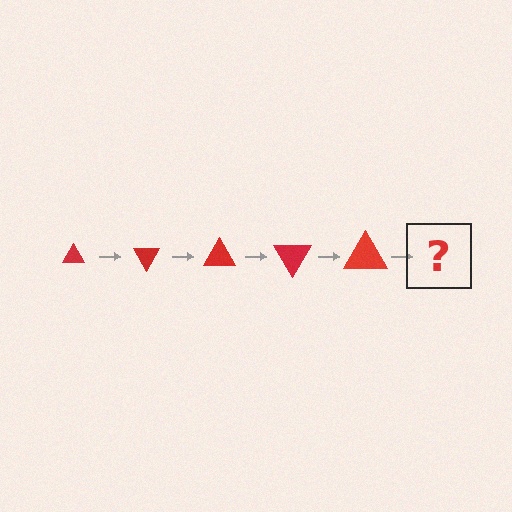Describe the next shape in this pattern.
It should be a triangle, larger than the previous one and rotated 300 degrees from the start.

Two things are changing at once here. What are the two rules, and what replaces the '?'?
The two rules are that the triangle grows larger each step and it rotates 60 degrees each step. The '?' should be a triangle, larger than the previous one and rotated 300 degrees from the start.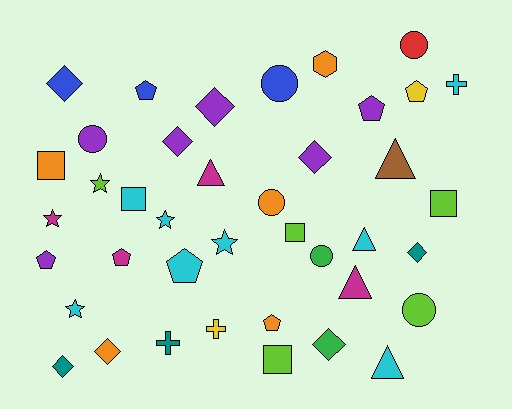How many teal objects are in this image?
There are 3 teal objects.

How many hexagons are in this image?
There is 1 hexagon.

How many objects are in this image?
There are 40 objects.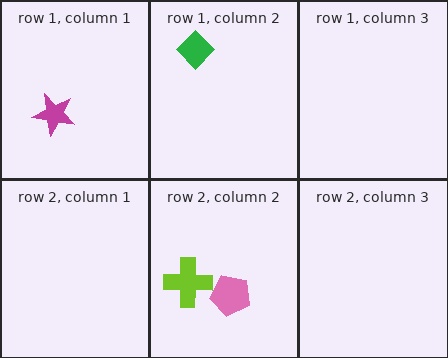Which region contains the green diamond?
The row 1, column 2 region.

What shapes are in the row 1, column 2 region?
The green diamond.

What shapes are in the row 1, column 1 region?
The magenta star.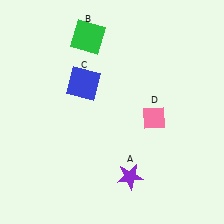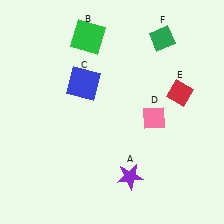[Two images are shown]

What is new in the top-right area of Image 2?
A green diamond (F) was added in the top-right area of Image 2.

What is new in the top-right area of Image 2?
A red diamond (E) was added in the top-right area of Image 2.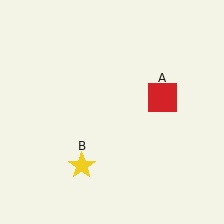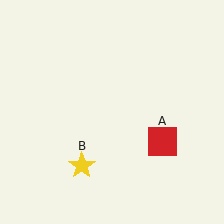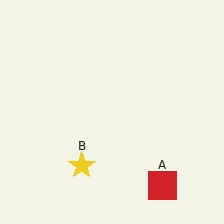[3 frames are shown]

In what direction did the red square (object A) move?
The red square (object A) moved down.